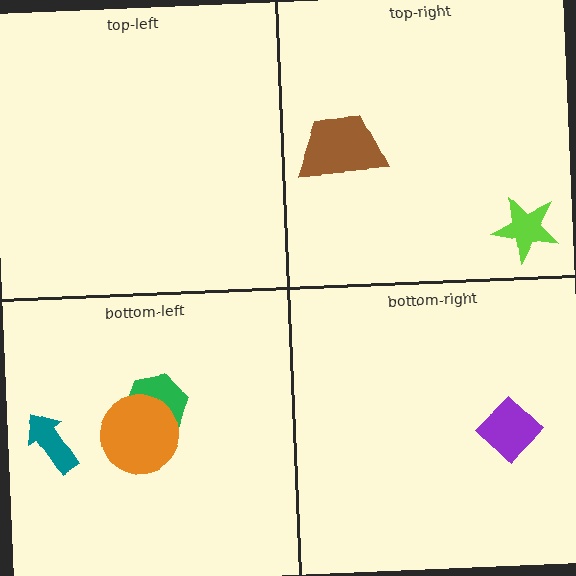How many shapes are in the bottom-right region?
1.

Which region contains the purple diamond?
The bottom-right region.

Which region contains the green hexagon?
The bottom-left region.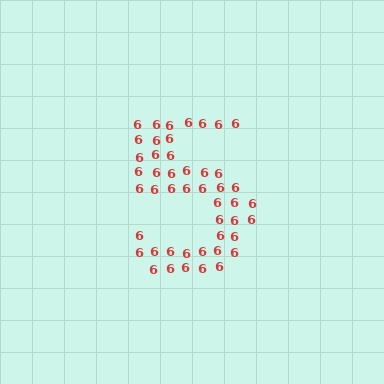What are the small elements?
The small elements are digit 6's.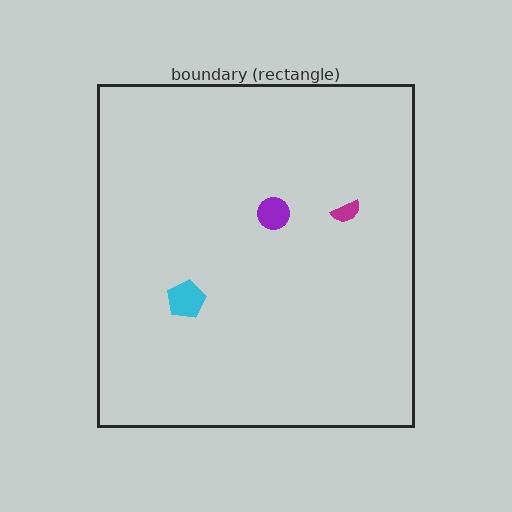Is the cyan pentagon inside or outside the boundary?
Inside.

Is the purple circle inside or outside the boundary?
Inside.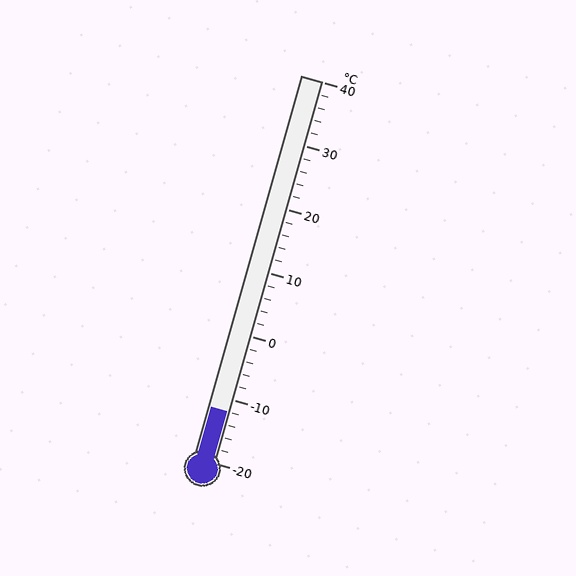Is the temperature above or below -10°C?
The temperature is below -10°C.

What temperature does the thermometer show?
The thermometer shows approximately -12°C.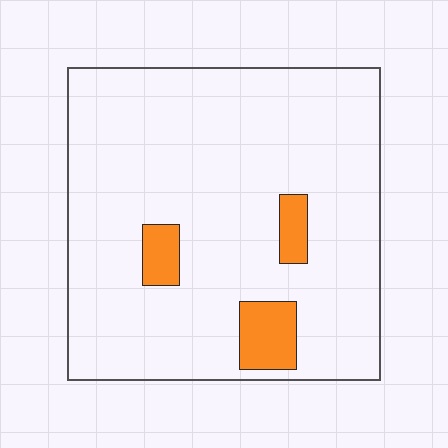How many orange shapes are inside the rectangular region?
3.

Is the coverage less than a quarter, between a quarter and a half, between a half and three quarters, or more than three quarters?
Less than a quarter.